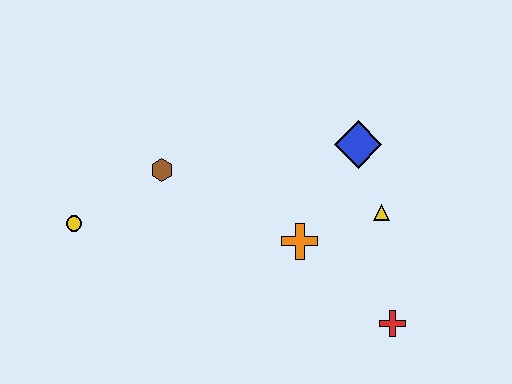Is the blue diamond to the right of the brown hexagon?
Yes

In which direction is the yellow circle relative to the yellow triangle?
The yellow circle is to the left of the yellow triangle.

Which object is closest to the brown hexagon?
The yellow circle is closest to the brown hexagon.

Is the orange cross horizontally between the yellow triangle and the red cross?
No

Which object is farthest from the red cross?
The yellow circle is farthest from the red cross.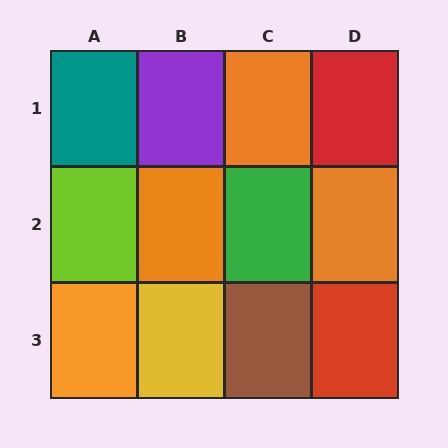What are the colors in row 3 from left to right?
Orange, yellow, brown, red.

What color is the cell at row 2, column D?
Orange.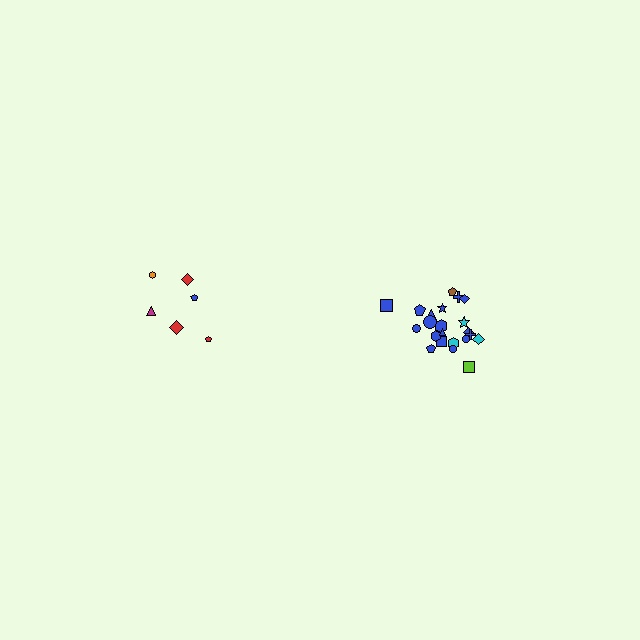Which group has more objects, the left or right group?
The right group.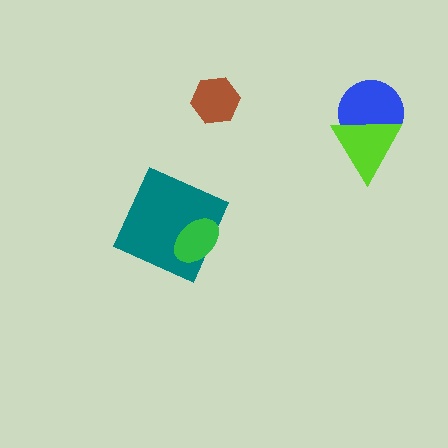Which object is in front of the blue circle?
The lime triangle is in front of the blue circle.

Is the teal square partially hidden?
Yes, it is partially covered by another shape.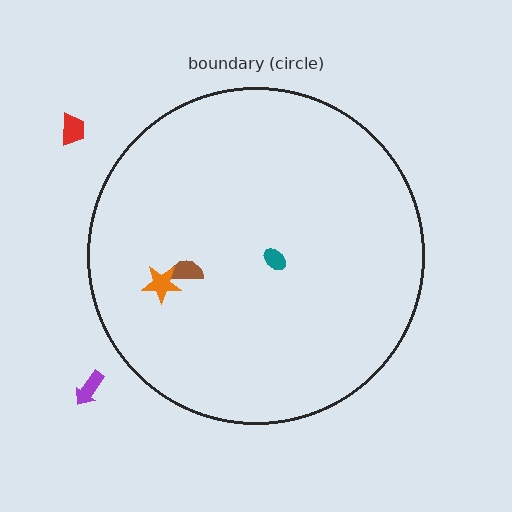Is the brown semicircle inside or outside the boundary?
Inside.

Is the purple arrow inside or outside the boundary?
Outside.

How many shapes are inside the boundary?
3 inside, 2 outside.